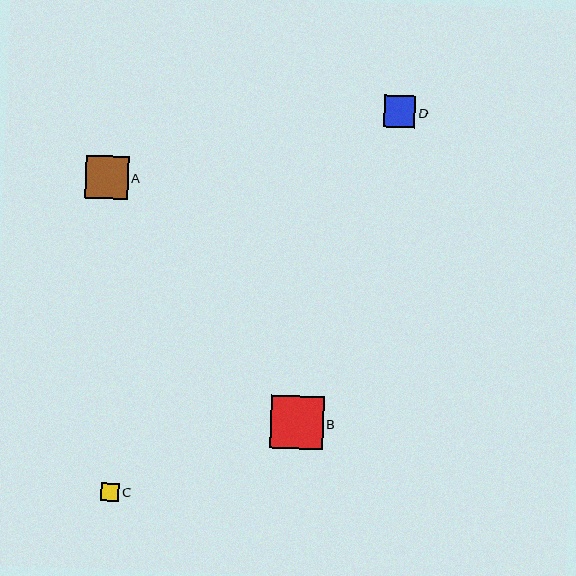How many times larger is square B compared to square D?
Square B is approximately 1.7 times the size of square D.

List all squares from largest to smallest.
From largest to smallest: B, A, D, C.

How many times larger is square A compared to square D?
Square A is approximately 1.4 times the size of square D.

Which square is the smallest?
Square C is the smallest with a size of approximately 18 pixels.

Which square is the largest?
Square B is the largest with a size of approximately 53 pixels.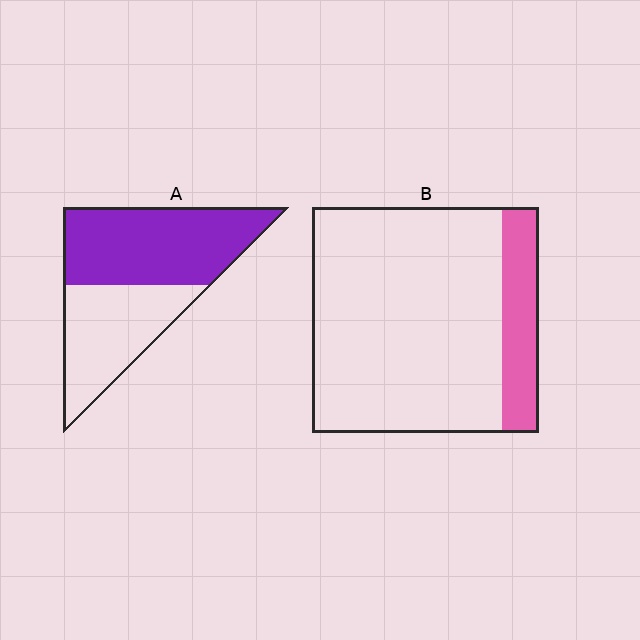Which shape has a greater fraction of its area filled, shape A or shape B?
Shape A.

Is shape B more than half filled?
No.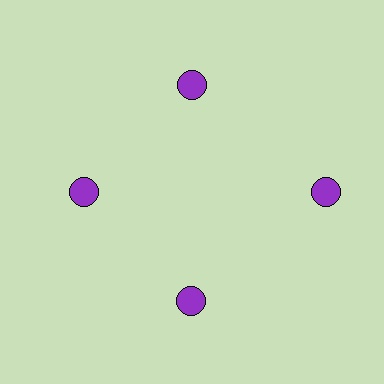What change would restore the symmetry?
The symmetry would be restored by moving it inward, back onto the ring so that all 4 circles sit at equal angles and equal distance from the center.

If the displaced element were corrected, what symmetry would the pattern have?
It would have 4-fold rotational symmetry — the pattern would map onto itself every 90 degrees.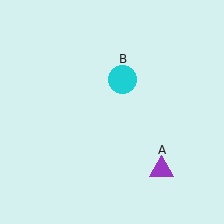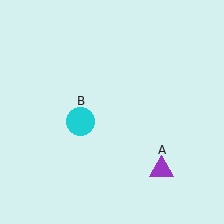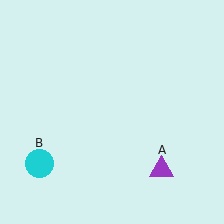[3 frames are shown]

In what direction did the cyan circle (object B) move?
The cyan circle (object B) moved down and to the left.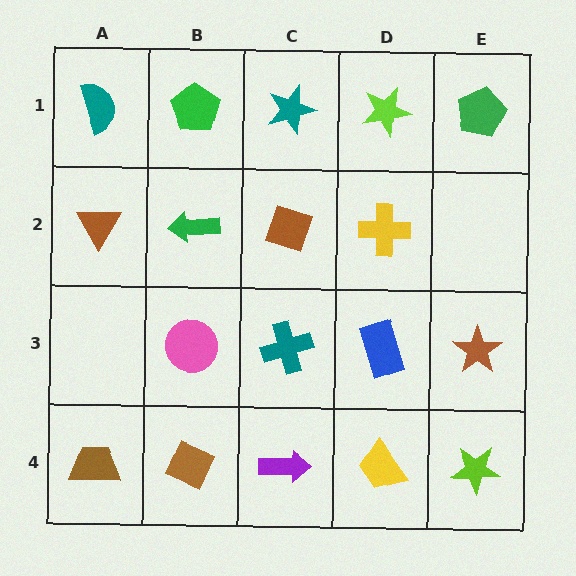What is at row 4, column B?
A brown diamond.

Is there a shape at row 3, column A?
No, that cell is empty.